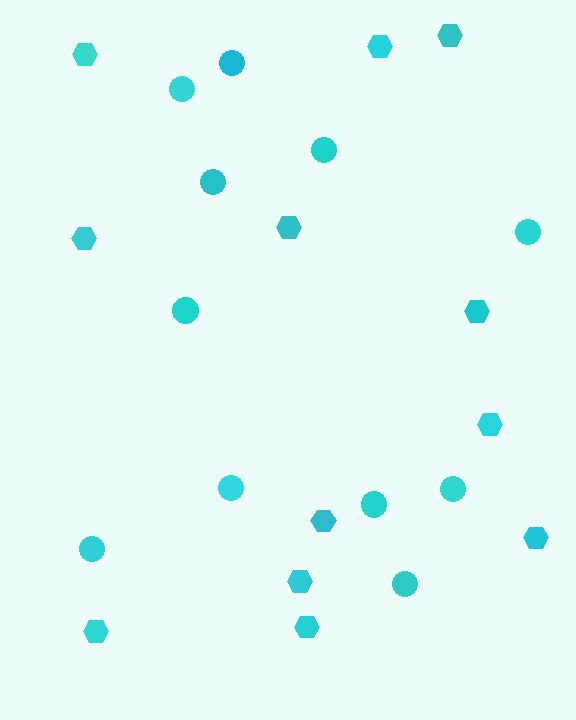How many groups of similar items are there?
There are 2 groups: one group of circles (11) and one group of hexagons (12).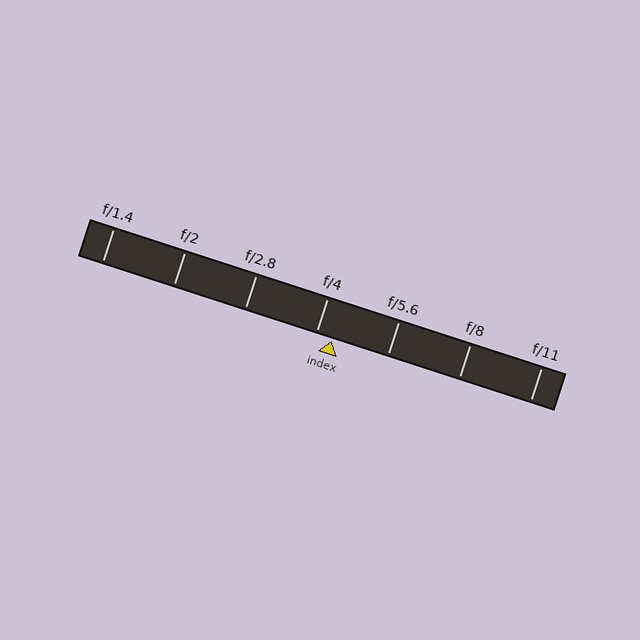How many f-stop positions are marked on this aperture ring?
There are 7 f-stop positions marked.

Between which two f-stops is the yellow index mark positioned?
The index mark is between f/4 and f/5.6.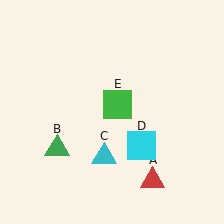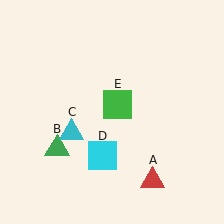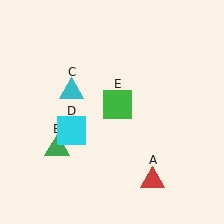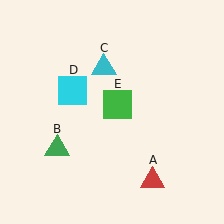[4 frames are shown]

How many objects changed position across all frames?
2 objects changed position: cyan triangle (object C), cyan square (object D).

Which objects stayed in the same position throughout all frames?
Red triangle (object A) and green triangle (object B) and green square (object E) remained stationary.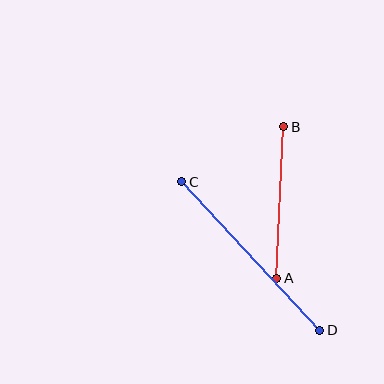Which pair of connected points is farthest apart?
Points C and D are farthest apart.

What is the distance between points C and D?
The distance is approximately 203 pixels.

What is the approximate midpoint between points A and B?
The midpoint is at approximately (280, 202) pixels.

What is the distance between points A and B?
The distance is approximately 152 pixels.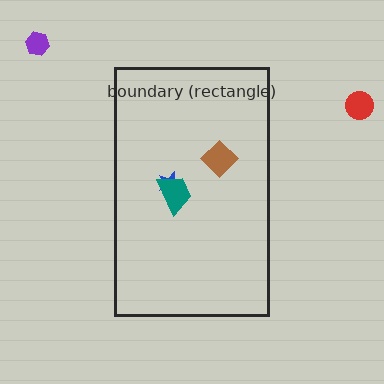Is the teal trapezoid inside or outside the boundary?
Inside.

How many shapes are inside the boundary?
3 inside, 2 outside.